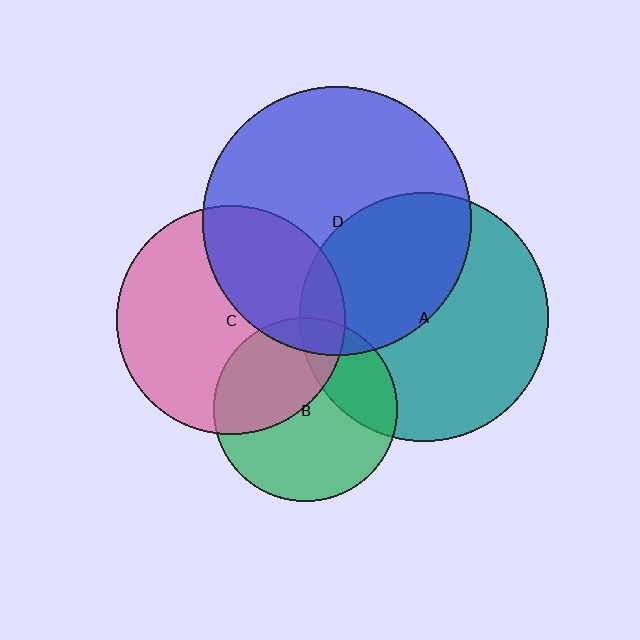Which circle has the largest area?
Circle D (blue).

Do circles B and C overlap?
Yes.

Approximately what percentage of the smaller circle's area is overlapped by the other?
Approximately 40%.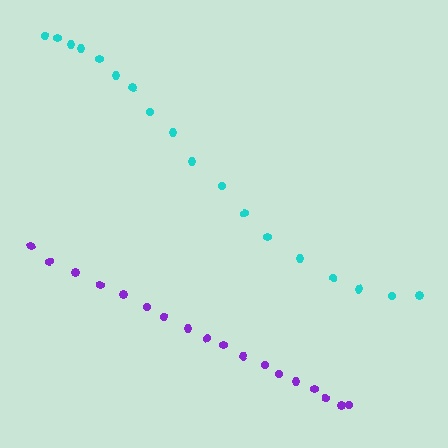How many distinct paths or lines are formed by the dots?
There are 2 distinct paths.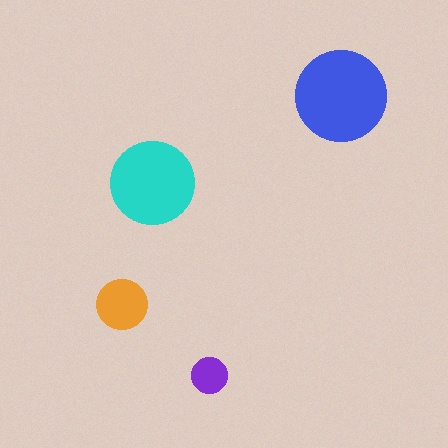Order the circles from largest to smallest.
the blue one, the cyan one, the orange one, the purple one.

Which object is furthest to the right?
The blue circle is rightmost.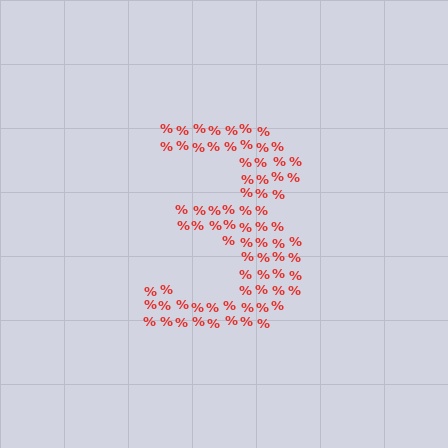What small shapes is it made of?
It is made of small percent signs.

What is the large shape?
The large shape is the digit 3.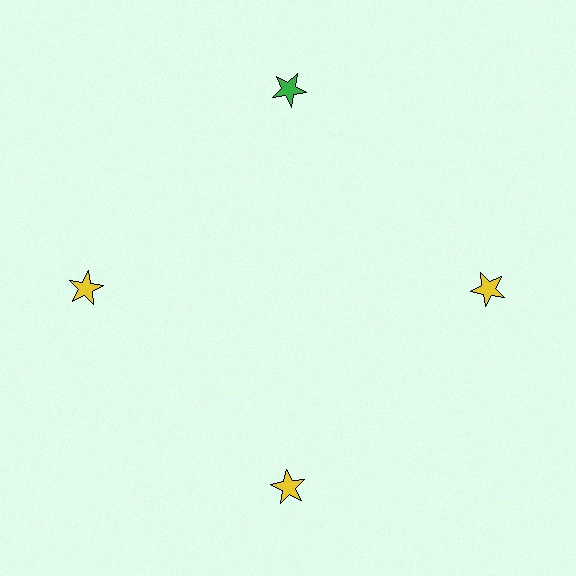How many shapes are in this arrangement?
There are 4 shapes arranged in a ring pattern.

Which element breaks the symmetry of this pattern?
The green star at roughly the 12 o'clock position breaks the symmetry. All other shapes are yellow stars.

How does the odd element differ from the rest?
It has a different color: green instead of yellow.